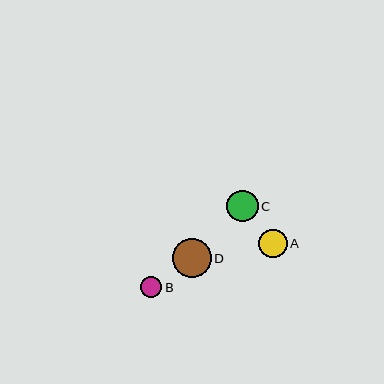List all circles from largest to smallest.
From largest to smallest: D, C, A, B.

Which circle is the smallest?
Circle B is the smallest with a size of approximately 21 pixels.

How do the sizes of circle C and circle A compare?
Circle C and circle A are approximately the same size.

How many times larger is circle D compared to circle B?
Circle D is approximately 1.9 times the size of circle B.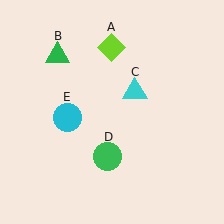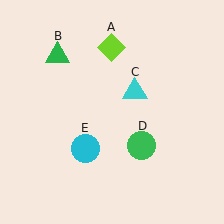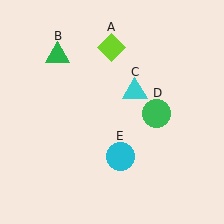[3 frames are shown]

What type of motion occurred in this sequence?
The green circle (object D), cyan circle (object E) rotated counterclockwise around the center of the scene.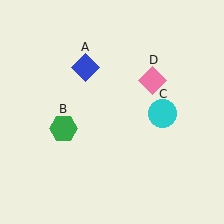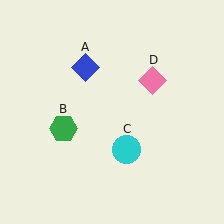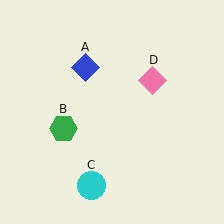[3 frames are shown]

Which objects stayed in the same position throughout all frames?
Blue diamond (object A) and green hexagon (object B) and pink diamond (object D) remained stationary.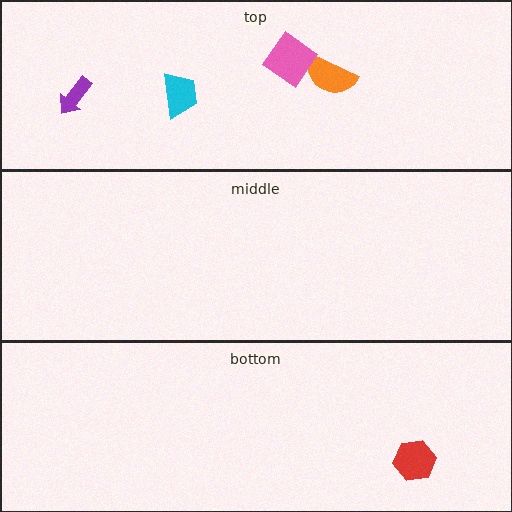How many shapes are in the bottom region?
1.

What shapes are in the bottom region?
The red hexagon.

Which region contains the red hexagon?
The bottom region.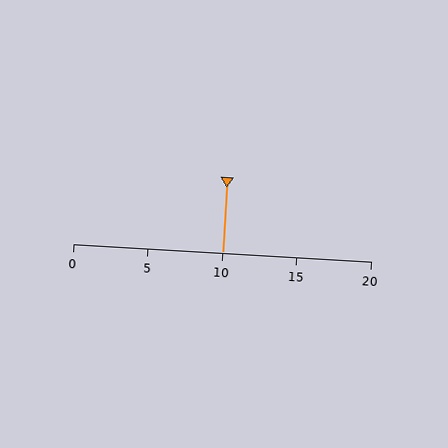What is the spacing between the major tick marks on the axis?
The major ticks are spaced 5 apart.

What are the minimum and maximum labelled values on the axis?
The axis runs from 0 to 20.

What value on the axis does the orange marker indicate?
The marker indicates approximately 10.